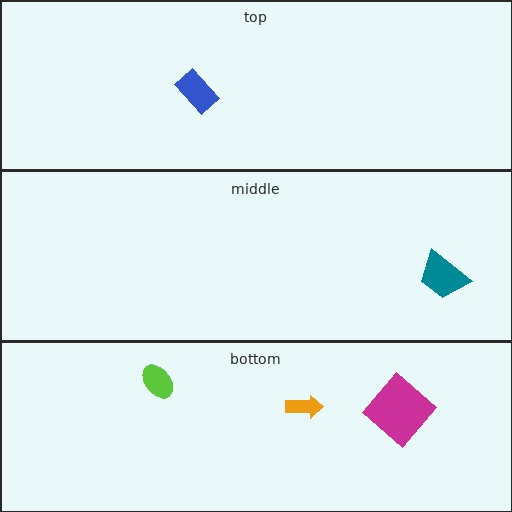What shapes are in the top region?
The blue rectangle.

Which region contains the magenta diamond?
The bottom region.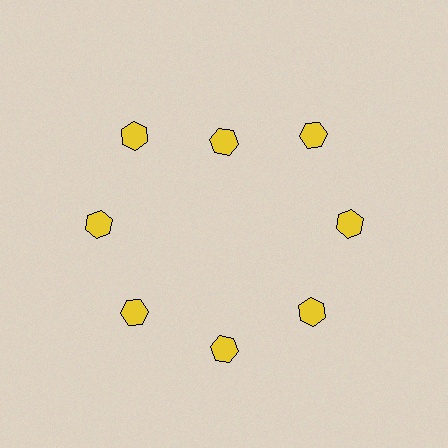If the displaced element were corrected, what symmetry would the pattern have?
It would have 8-fold rotational symmetry — the pattern would map onto itself every 45 degrees.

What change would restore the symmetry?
The symmetry would be restored by moving it outward, back onto the ring so that all 8 hexagons sit at equal angles and equal distance from the center.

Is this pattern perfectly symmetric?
No. The 8 yellow hexagons are arranged in a ring, but one element near the 12 o'clock position is pulled inward toward the center, breaking the 8-fold rotational symmetry.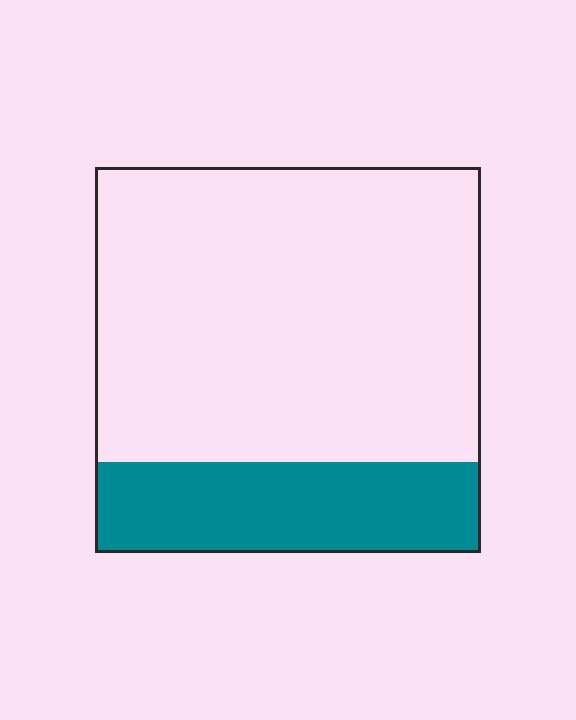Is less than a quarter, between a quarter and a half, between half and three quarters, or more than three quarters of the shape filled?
Less than a quarter.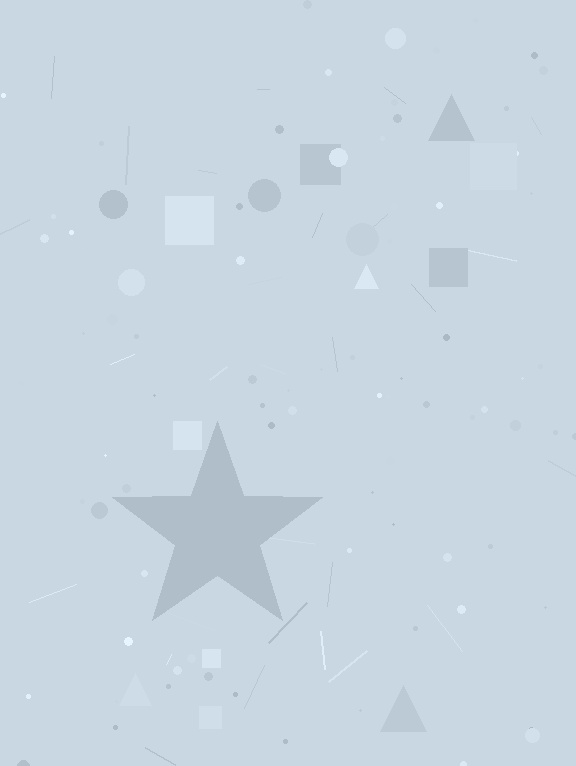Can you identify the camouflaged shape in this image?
The camouflaged shape is a star.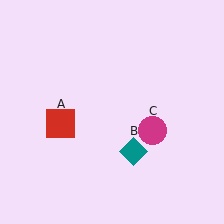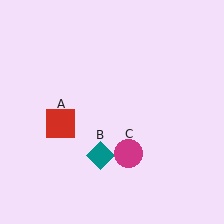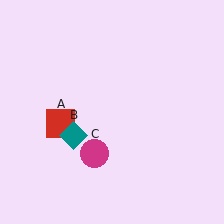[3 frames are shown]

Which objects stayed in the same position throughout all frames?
Red square (object A) remained stationary.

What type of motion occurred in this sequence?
The teal diamond (object B), magenta circle (object C) rotated clockwise around the center of the scene.